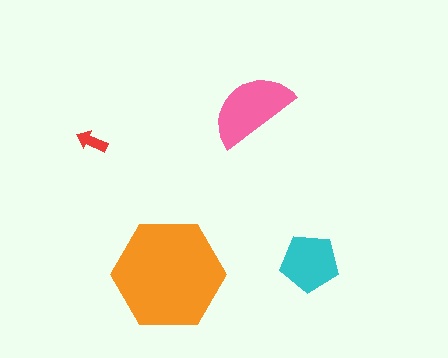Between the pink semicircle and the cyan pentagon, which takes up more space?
The pink semicircle.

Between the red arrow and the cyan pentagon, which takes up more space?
The cyan pentagon.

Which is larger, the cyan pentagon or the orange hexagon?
The orange hexagon.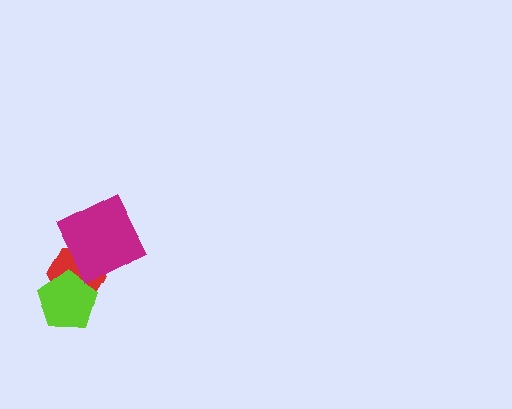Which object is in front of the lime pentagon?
The magenta diamond is in front of the lime pentagon.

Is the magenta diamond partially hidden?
No, no other shape covers it.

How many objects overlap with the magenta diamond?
2 objects overlap with the magenta diamond.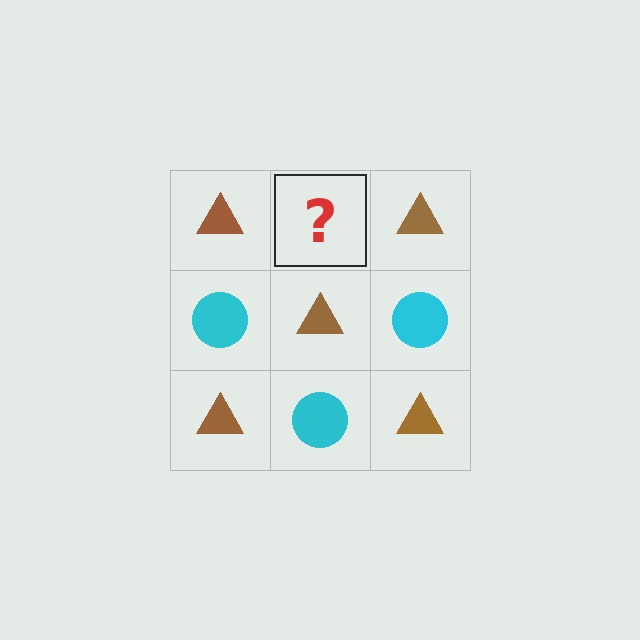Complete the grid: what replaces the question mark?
The question mark should be replaced with a cyan circle.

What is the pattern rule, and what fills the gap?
The rule is that it alternates brown triangle and cyan circle in a checkerboard pattern. The gap should be filled with a cyan circle.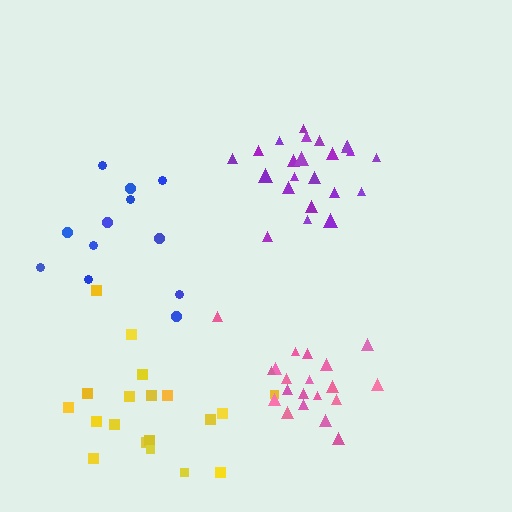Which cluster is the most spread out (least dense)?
Blue.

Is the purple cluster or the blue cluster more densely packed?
Purple.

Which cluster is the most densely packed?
Purple.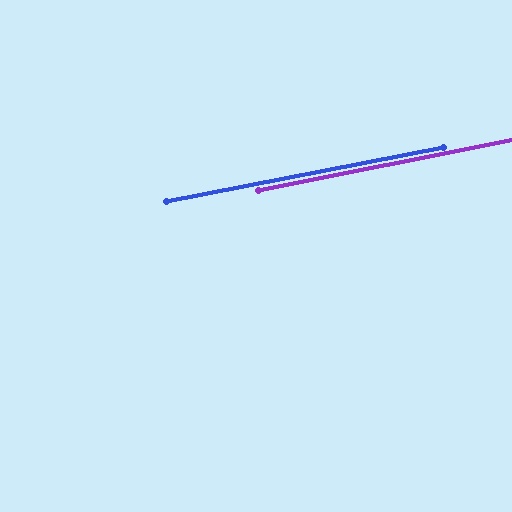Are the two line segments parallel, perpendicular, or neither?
Parallel — their directions differ by only 0.1°.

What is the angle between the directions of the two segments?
Approximately 0 degrees.